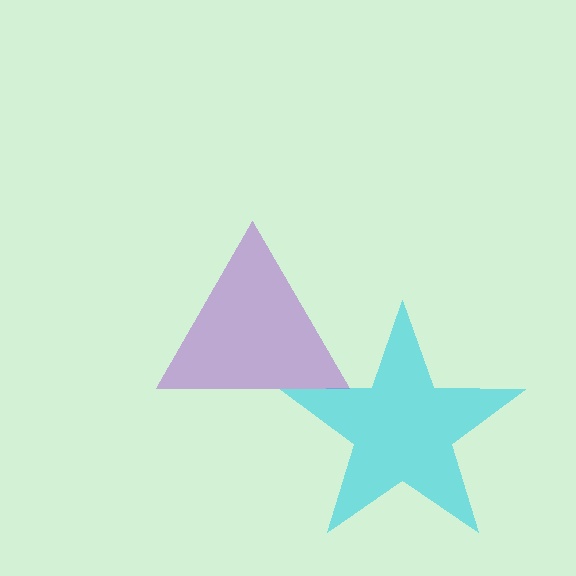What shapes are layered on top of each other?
The layered shapes are: a cyan star, a purple triangle.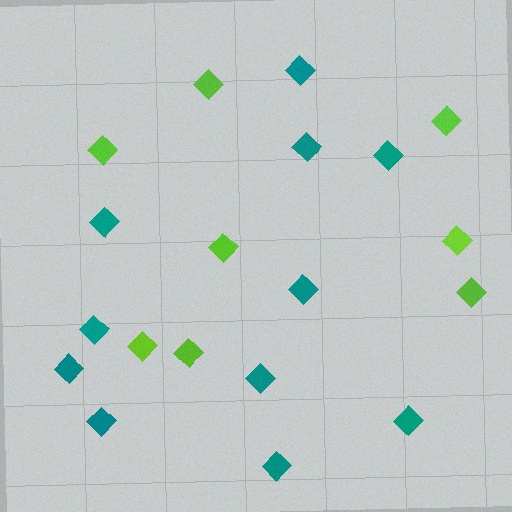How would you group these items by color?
There are 2 groups: one group of lime diamonds (8) and one group of teal diamonds (11).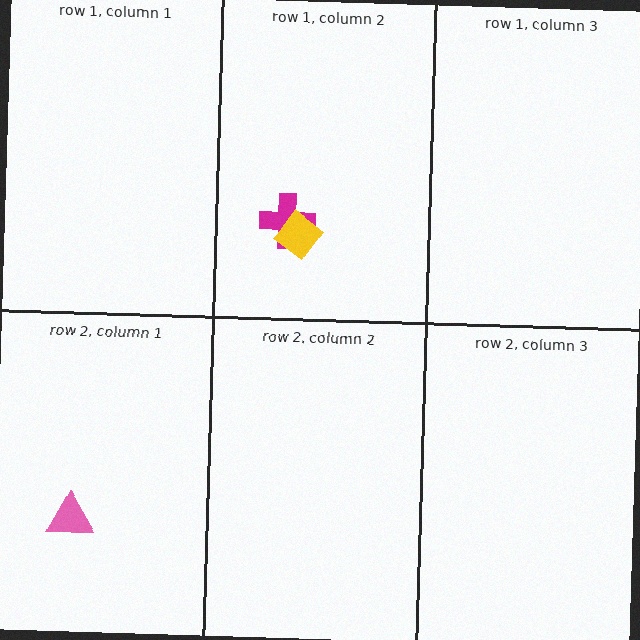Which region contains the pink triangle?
The row 2, column 1 region.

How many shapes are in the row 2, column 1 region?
1.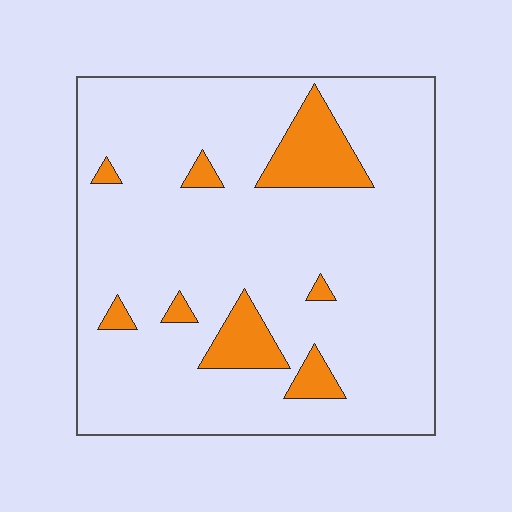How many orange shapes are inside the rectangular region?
8.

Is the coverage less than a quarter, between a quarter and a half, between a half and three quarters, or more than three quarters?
Less than a quarter.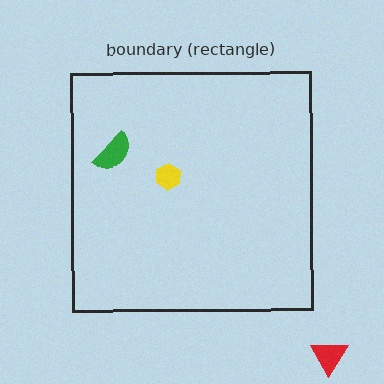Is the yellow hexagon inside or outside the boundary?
Inside.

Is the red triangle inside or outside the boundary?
Outside.